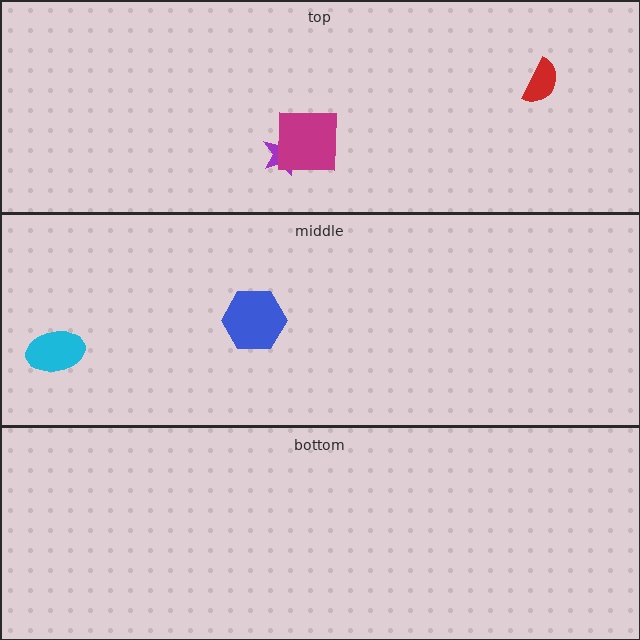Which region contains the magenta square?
The top region.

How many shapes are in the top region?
3.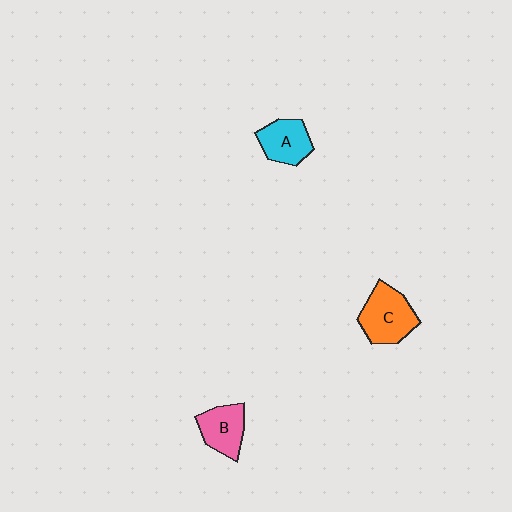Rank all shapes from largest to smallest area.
From largest to smallest: C (orange), B (pink), A (cyan).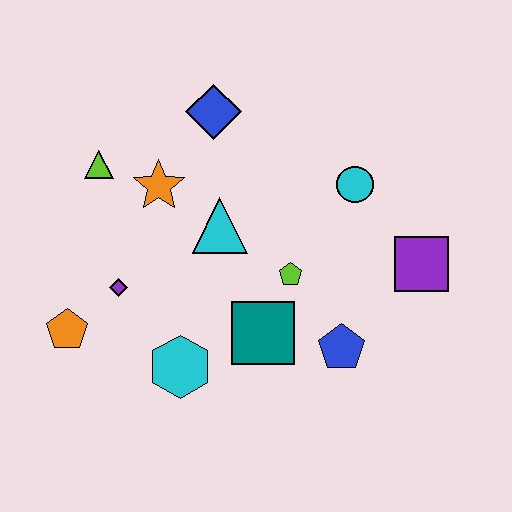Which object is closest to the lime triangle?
The orange star is closest to the lime triangle.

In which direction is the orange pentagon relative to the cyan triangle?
The orange pentagon is to the left of the cyan triangle.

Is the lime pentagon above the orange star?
No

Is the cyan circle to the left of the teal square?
No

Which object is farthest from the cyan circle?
The orange pentagon is farthest from the cyan circle.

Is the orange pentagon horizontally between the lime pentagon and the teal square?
No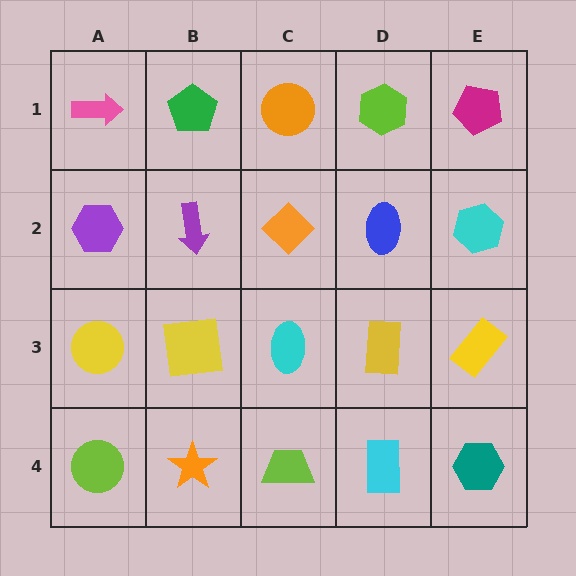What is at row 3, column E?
A yellow rectangle.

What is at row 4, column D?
A cyan rectangle.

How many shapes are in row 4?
5 shapes.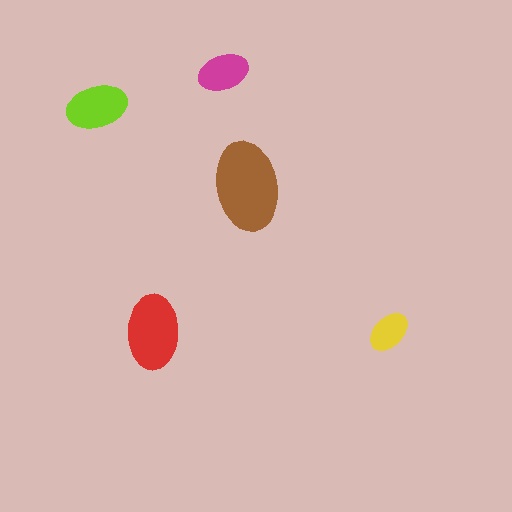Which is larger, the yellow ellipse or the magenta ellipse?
The magenta one.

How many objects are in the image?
There are 5 objects in the image.